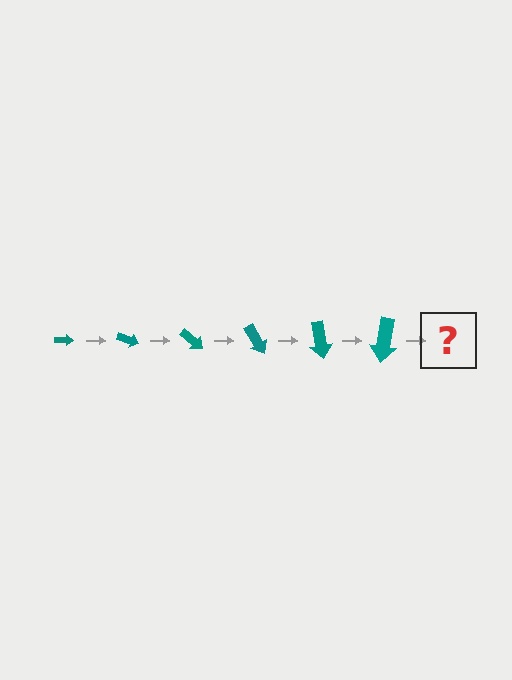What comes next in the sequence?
The next element should be an arrow, larger than the previous one and rotated 120 degrees from the start.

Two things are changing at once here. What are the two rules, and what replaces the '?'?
The two rules are that the arrow grows larger each step and it rotates 20 degrees each step. The '?' should be an arrow, larger than the previous one and rotated 120 degrees from the start.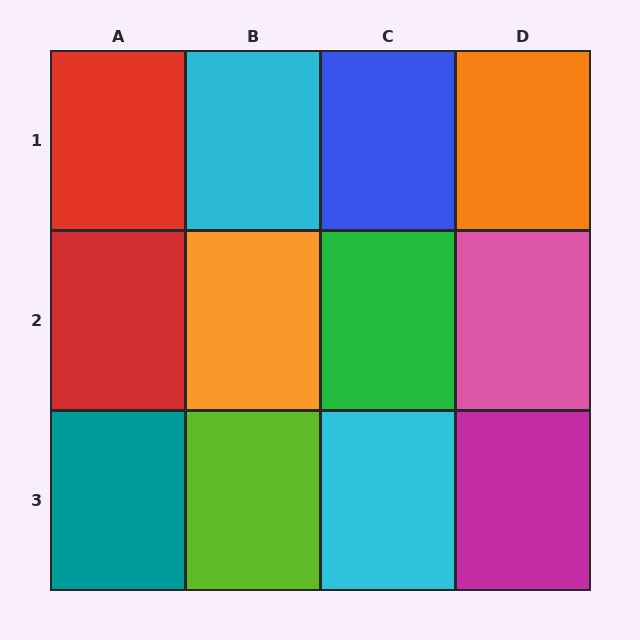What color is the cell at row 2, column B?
Orange.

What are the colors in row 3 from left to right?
Teal, lime, cyan, magenta.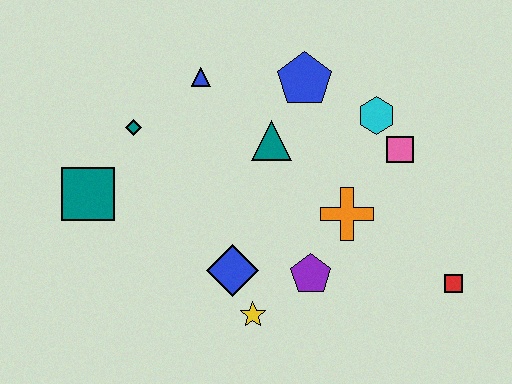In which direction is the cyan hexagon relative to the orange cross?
The cyan hexagon is above the orange cross.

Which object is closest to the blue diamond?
The yellow star is closest to the blue diamond.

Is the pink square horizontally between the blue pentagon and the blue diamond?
No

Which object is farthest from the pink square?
The teal square is farthest from the pink square.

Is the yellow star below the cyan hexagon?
Yes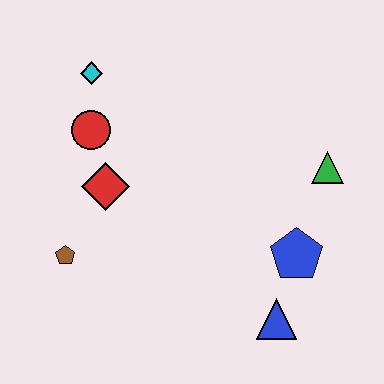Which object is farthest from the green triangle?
The brown pentagon is farthest from the green triangle.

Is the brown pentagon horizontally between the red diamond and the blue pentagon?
No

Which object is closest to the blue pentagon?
The blue triangle is closest to the blue pentagon.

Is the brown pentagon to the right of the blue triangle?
No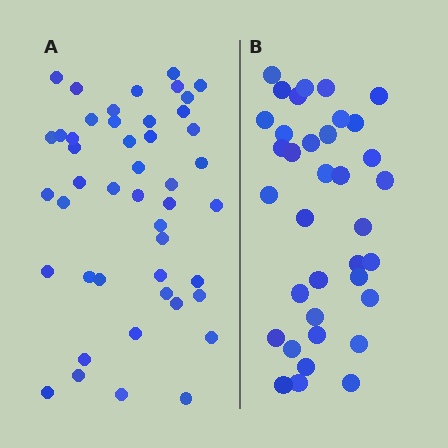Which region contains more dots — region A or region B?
Region A (the left region) has more dots.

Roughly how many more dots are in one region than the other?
Region A has roughly 10 or so more dots than region B.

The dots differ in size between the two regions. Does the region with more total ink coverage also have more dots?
No. Region B has more total ink coverage because its dots are larger, but region A actually contains more individual dots. Total area can be misleading — the number of items is what matters here.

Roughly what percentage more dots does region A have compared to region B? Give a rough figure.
About 30% more.